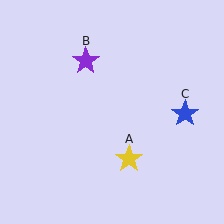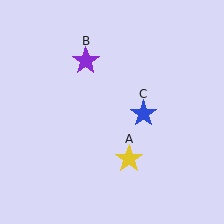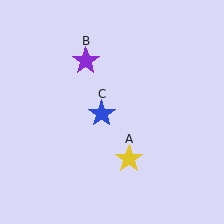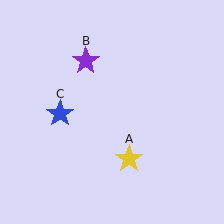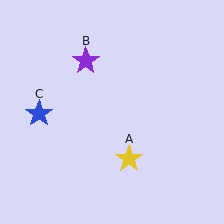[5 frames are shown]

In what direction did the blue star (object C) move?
The blue star (object C) moved left.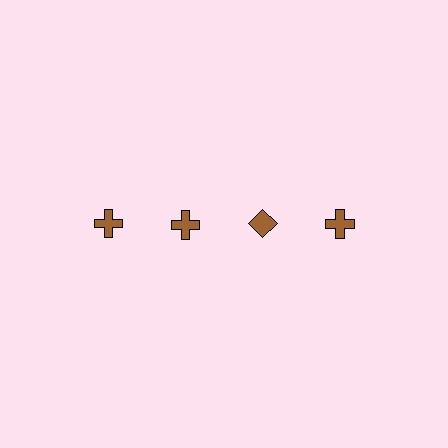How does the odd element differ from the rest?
It has a different shape: diamond instead of cross.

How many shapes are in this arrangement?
There are 4 shapes arranged in a grid pattern.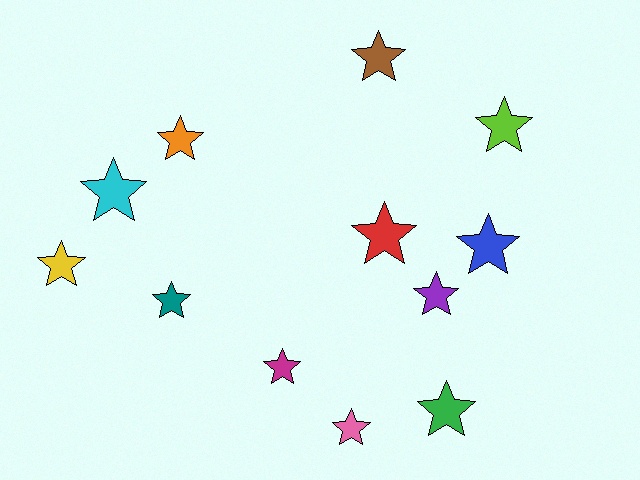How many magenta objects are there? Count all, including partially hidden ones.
There is 1 magenta object.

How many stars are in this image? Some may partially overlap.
There are 12 stars.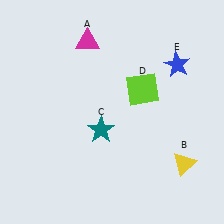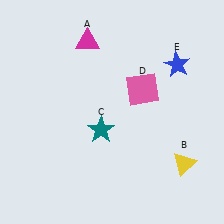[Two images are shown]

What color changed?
The square (D) changed from lime in Image 1 to pink in Image 2.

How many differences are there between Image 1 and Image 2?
There is 1 difference between the two images.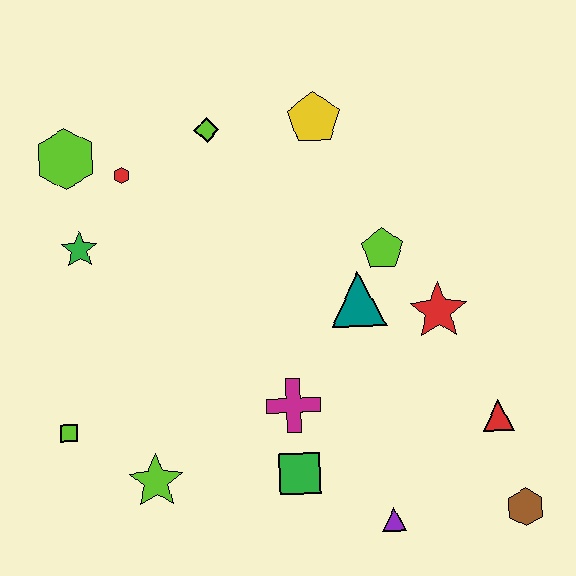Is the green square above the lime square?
No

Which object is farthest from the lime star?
The yellow pentagon is farthest from the lime star.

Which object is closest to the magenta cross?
The green square is closest to the magenta cross.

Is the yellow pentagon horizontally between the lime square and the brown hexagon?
Yes